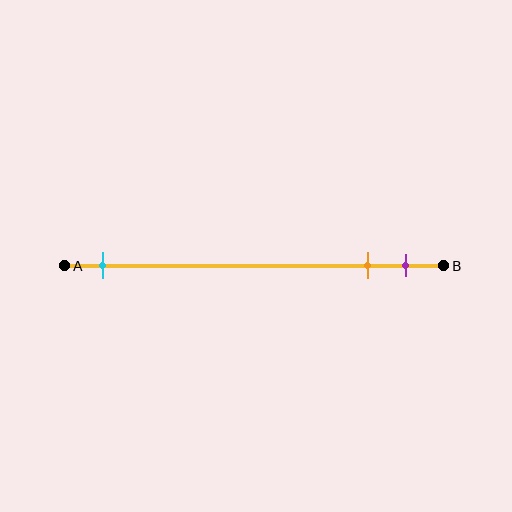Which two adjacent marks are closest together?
The orange and purple marks are the closest adjacent pair.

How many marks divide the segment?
There are 3 marks dividing the segment.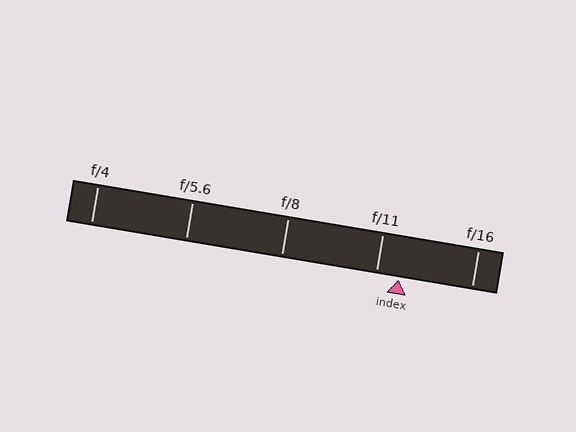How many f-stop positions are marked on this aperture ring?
There are 5 f-stop positions marked.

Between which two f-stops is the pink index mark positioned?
The index mark is between f/11 and f/16.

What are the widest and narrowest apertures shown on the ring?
The widest aperture shown is f/4 and the narrowest is f/16.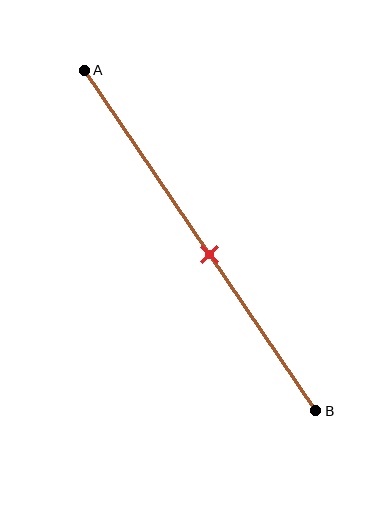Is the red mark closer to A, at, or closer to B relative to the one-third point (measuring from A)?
The red mark is closer to point B than the one-third point of segment AB.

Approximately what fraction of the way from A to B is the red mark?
The red mark is approximately 55% of the way from A to B.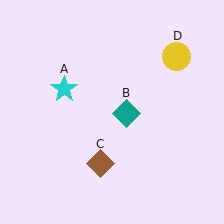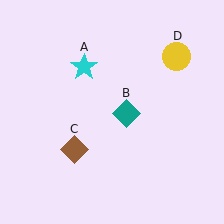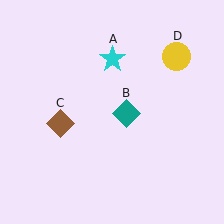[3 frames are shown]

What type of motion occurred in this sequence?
The cyan star (object A), brown diamond (object C) rotated clockwise around the center of the scene.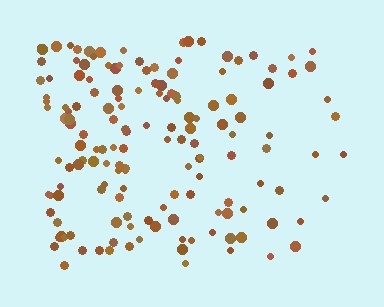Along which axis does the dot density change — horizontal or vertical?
Horizontal.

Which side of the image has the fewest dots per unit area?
The right.